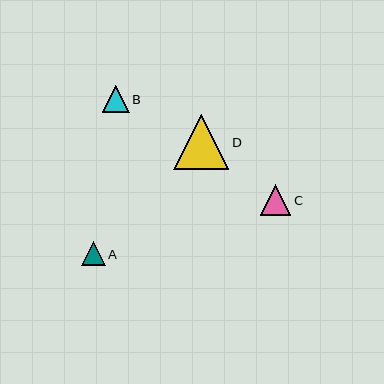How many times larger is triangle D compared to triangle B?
Triangle D is approximately 2.1 times the size of triangle B.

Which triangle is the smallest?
Triangle A is the smallest with a size of approximately 23 pixels.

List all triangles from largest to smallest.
From largest to smallest: D, C, B, A.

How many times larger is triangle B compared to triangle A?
Triangle B is approximately 1.2 times the size of triangle A.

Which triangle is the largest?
Triangle D is the largest with a size of approximately 56 pixels.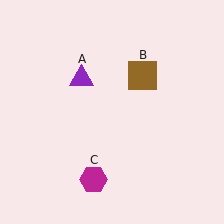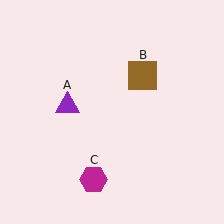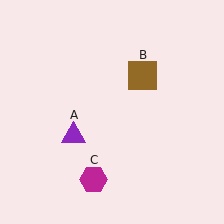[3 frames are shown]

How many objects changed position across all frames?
1 object changed position: purple triangle (object A).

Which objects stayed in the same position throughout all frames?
Brown square (object B) and magenta hexagon (object C) remained stationary.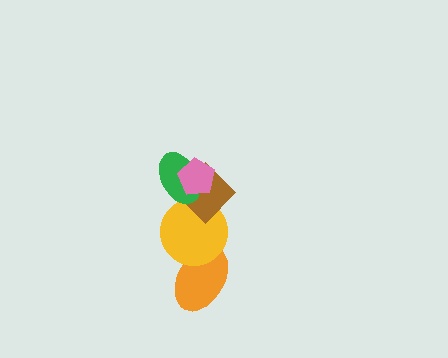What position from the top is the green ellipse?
The green ellipse is 2nd from the top.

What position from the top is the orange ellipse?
The orange ellipse is 5th from the top.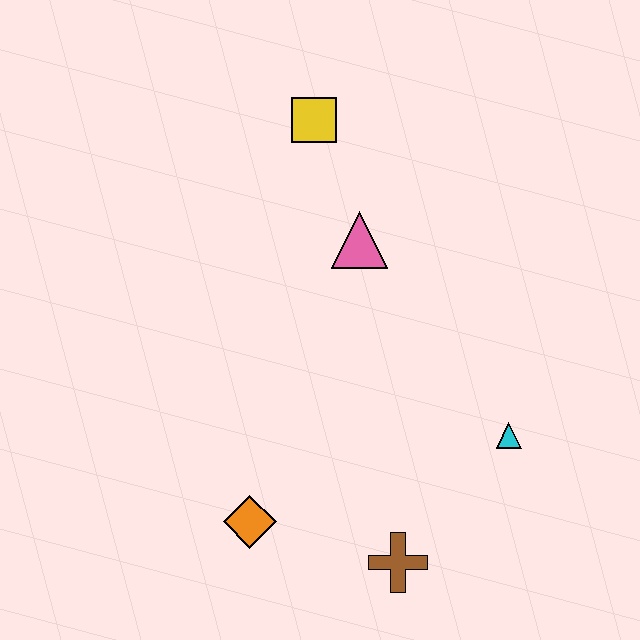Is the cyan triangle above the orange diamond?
Yes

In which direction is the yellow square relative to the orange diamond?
The yellow square is above the orange diamond.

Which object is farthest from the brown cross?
The yellow square is farthest from the brown cross.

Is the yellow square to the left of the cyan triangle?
Yes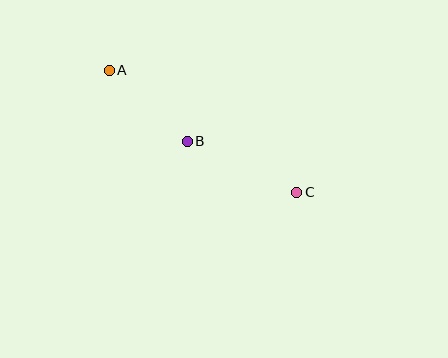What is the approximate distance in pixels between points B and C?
The distance between B and C is approximately 121 pixels.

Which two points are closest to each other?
Points A and B are closest to each other.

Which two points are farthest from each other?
Points A and C are farthest from each other.